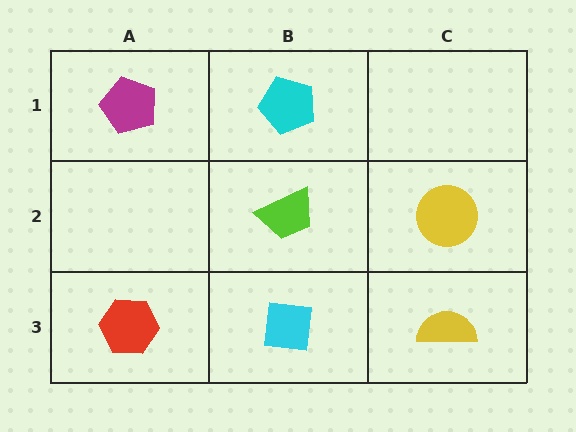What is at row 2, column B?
A lime trapezoid.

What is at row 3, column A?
A red hexagon.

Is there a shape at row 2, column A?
No, that cell is empty.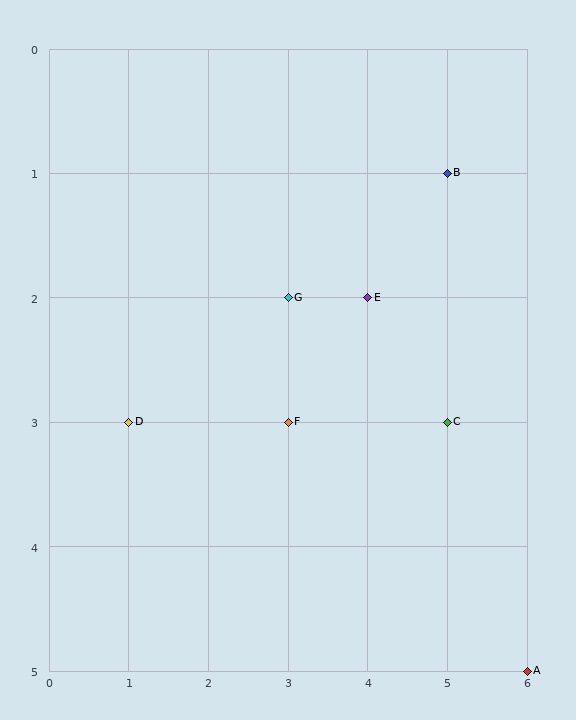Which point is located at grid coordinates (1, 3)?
Point D is at (1, 3).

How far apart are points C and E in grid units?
Points C and E are 1 column and 1 row apart (about 1.4 grid units diagonally).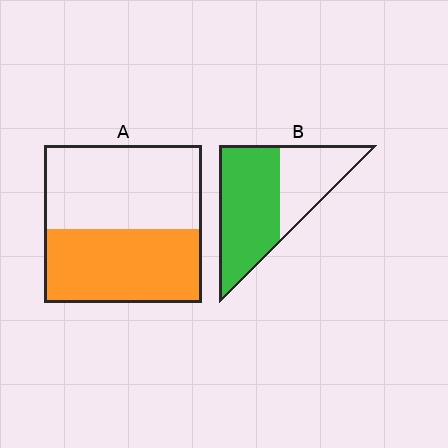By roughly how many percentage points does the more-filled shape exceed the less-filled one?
By roughly 15 percentage points (B over A).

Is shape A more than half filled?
Roughly half.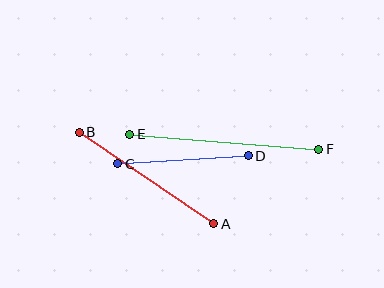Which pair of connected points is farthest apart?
Points E and F are farthest apart.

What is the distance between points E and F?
The distance is approximately 189 pixels.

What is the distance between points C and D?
The distance is approximately 131 pixels.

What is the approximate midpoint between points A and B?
The midpoint is at approximately (146, 178) pixels.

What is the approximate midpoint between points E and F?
The midpoint is at approximately (224, 142) pixels.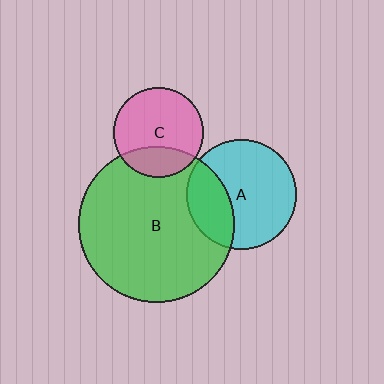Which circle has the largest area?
Circle B (green).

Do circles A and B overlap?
Yes.